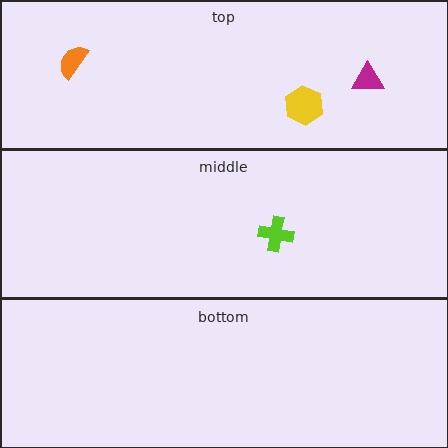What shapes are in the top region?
The yellow hexagon, the orange semicircle, the magenta triangle.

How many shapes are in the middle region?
1.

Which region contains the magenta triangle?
The top region.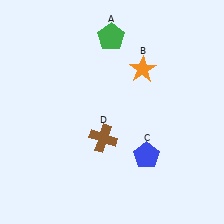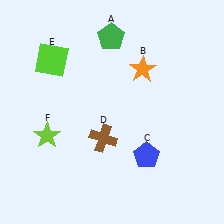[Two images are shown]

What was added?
A lime square (E), a lime star (F) were added in Image 2.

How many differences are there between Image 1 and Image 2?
There are 2 differences between the two images.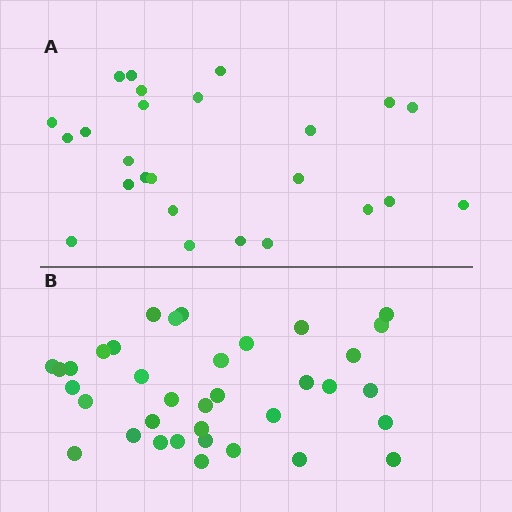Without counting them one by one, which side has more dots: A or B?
Region B (the bottom region) has more dots.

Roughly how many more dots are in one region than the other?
Region B has roughly 12 or so more dots than region A.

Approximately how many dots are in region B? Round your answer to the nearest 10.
About 40 dots. (The exact count is 36, which rounds to 40.)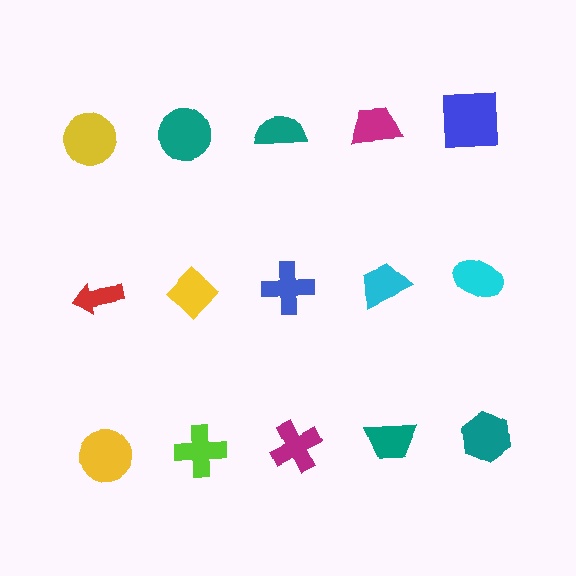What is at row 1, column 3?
A teal semicircle.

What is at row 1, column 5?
A blue square.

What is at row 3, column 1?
A yellow circle.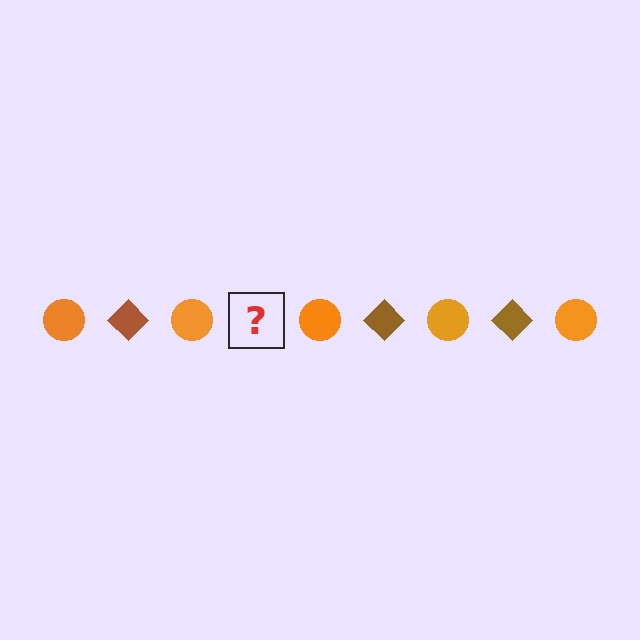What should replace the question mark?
The question mark should be replaced with a brown diamond.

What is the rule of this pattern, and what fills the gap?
The rule is that the pattern alternates between orange circle and brown diamond. The gap should be filled with a brown diamond.